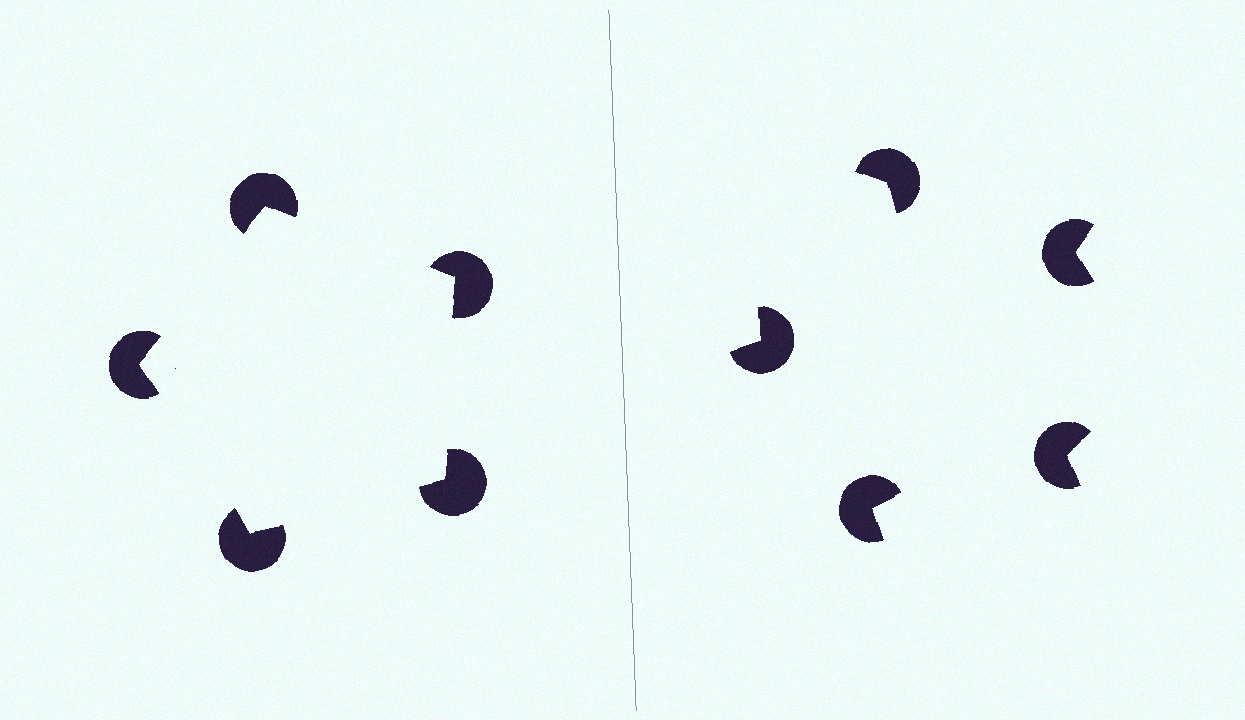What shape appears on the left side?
An illusory pentagon.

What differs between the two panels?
The pac-man discs are positioned identically on both sides; only the wedge orientations differ. On the left they align to a pentagon; on the right they are misaligned.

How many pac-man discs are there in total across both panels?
10 — 5 on each side.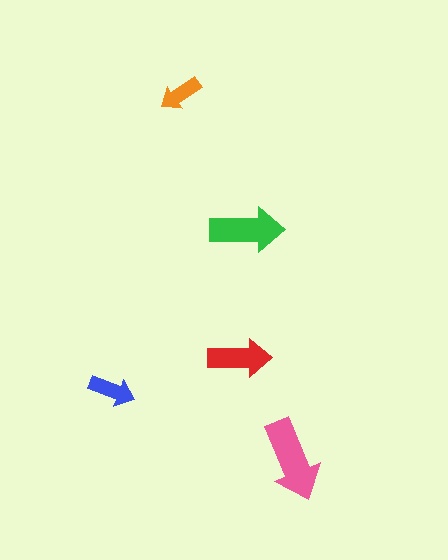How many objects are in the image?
There are 5 objects in the image.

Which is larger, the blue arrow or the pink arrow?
The pink one.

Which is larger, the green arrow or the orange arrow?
The green one.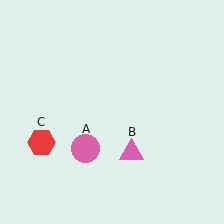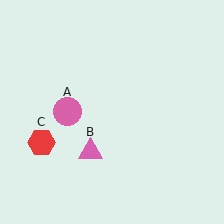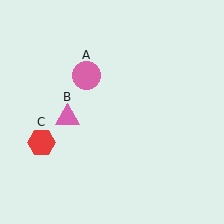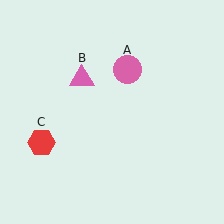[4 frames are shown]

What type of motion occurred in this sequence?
The pink circle (object A), pink triangle (object B) rotated clockwise around the center of the scene.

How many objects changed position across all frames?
2 objects changed position: pink circle (object A), pink triangle (object B).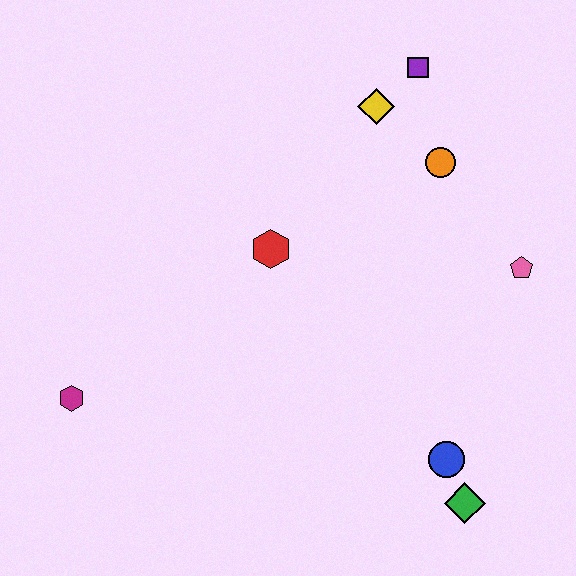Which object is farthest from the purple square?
The magenta hexagon is farthest from the purple square.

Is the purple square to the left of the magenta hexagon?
No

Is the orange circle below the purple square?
Yes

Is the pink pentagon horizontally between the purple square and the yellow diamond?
No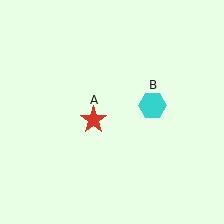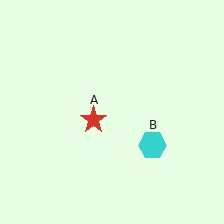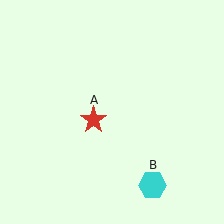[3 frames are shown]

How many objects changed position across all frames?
1 object changed position: cyan hexagon (object B).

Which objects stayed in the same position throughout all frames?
Red star (object A) remained stationary.